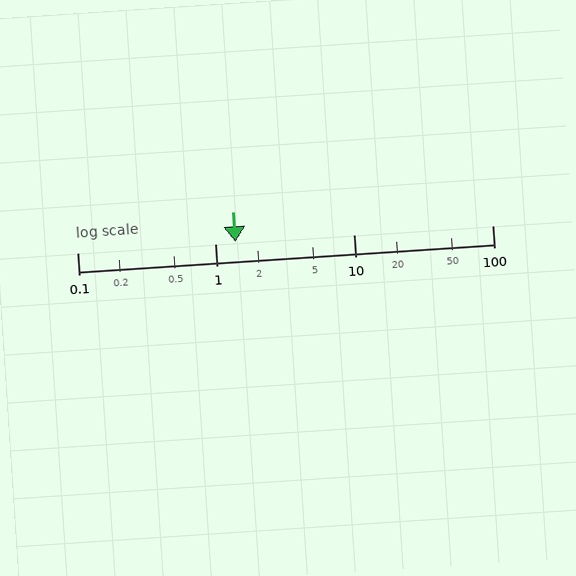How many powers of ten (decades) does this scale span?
The scale spans 3 decades, from 0.1 to 100.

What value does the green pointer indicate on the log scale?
The pointer indicates approximately 1.4.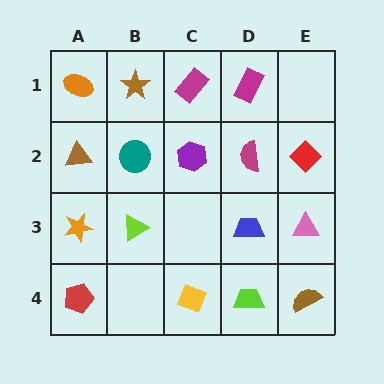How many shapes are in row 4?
4 shapes.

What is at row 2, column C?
A purple hexagon.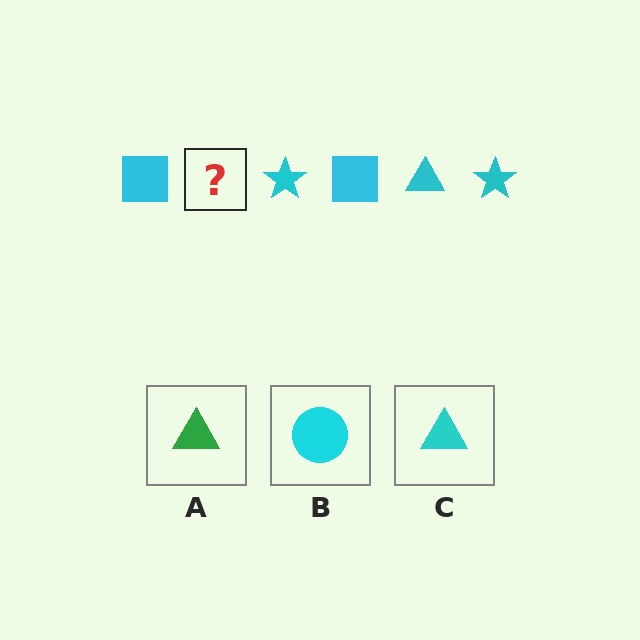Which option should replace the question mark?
Option C.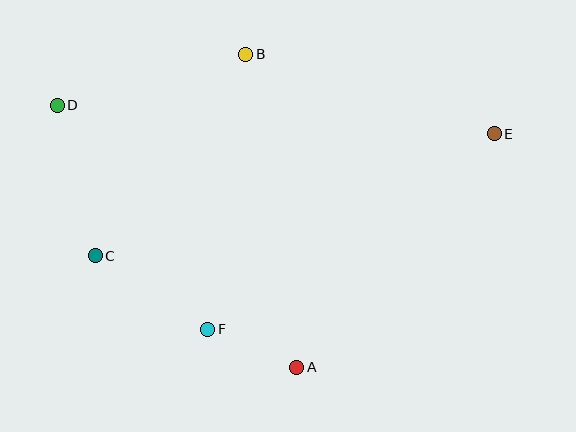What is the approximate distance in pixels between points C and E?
The distance between C and E is approximately 417 pixels.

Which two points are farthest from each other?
Points D and E are farthest from each other.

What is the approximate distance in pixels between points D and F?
The distance between D and F is approximately 270 pixels.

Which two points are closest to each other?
Points A and F are closest to each other.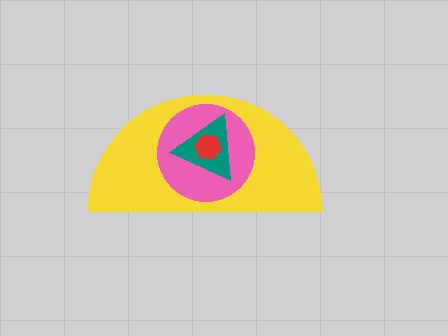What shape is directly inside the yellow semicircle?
The pink circle.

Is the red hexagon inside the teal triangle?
Yes.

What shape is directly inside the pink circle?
The teal triangle.